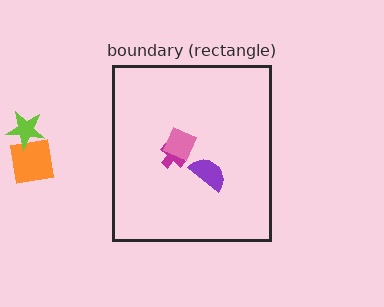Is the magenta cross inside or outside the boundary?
Inside.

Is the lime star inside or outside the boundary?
Outside.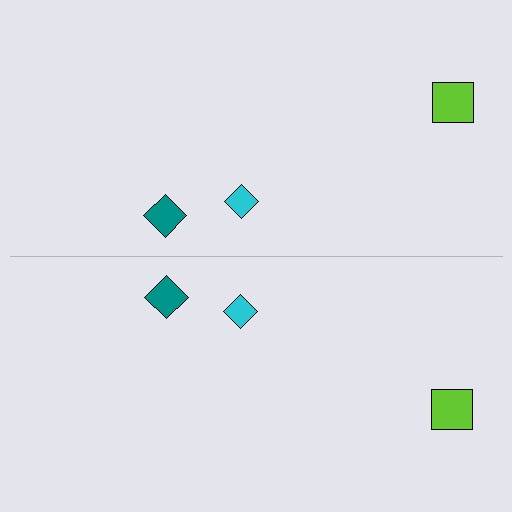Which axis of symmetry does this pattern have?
The pattern has a horizontal axis of symmetry running through the center of the image.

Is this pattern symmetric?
Yes, this pattern has bilateral (reflection) symmetry.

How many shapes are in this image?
There are 6 shapes in this image.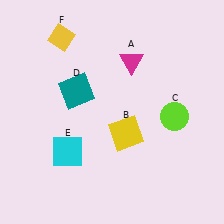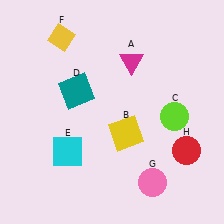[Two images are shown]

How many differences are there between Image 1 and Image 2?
There are 2 differences between the two images.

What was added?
A pink circle (G), a red circle (H) were added in Image 2.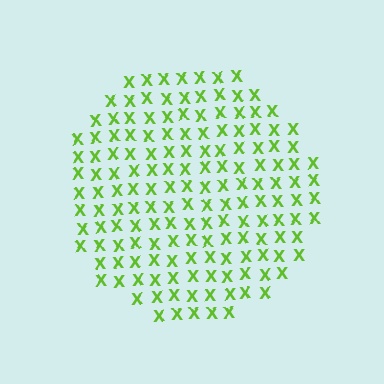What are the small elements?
The small elements are letter X's.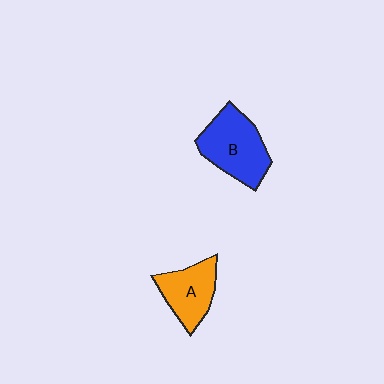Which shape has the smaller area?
Shape A (orange).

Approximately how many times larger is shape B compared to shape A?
Approximately 1.3 times.